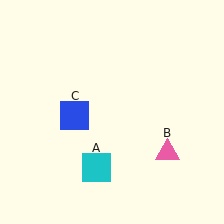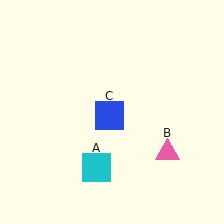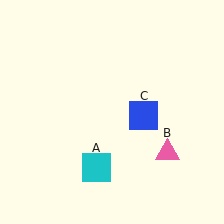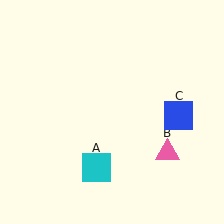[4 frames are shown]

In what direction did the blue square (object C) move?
The blue square (object C) moved right.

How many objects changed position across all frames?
1 object changed position: blue square (object C).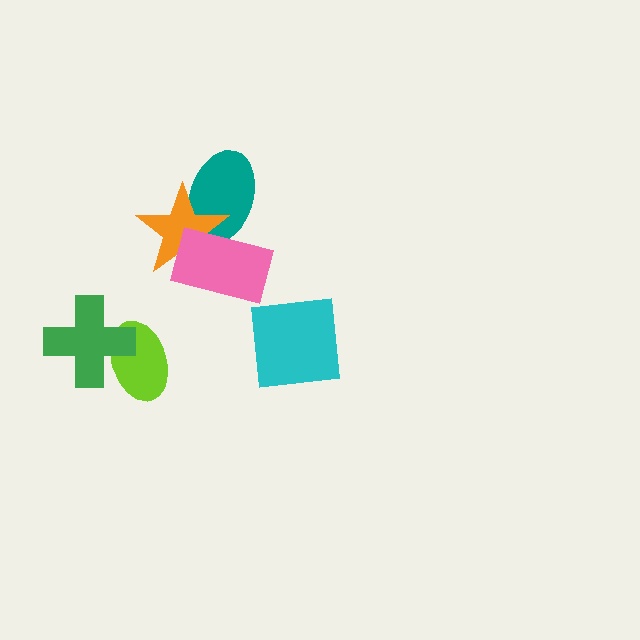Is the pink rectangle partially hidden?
No, no other shape covers it.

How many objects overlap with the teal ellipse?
2 objects overlap with the teal ellipse.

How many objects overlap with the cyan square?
0 objects overlap with the cyan square.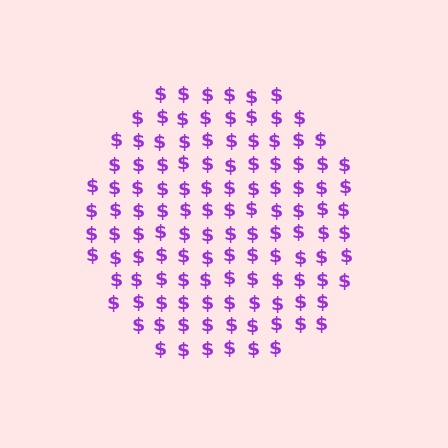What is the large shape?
The large shape is a circle.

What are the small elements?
The small elements are dollar signs.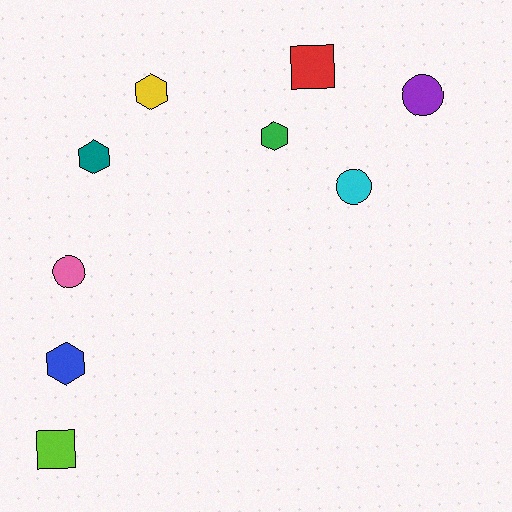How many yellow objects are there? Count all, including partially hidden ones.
There is 1 yellow object.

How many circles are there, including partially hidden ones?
There are 3 circles.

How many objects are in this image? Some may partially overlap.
There are 9 objects.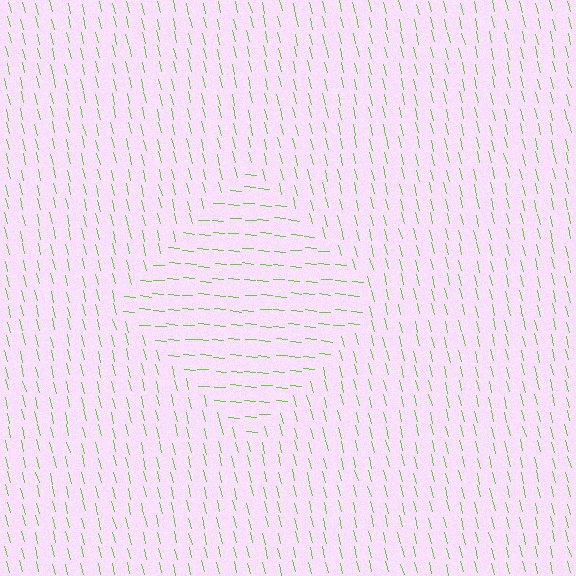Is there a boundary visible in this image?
Yes, there is a texture boundary formed by a change in line orientation.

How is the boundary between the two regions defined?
The boundary is defined purely by a change in line orientation (approximately 71 degrees difference). All lines are the same color and thickness.